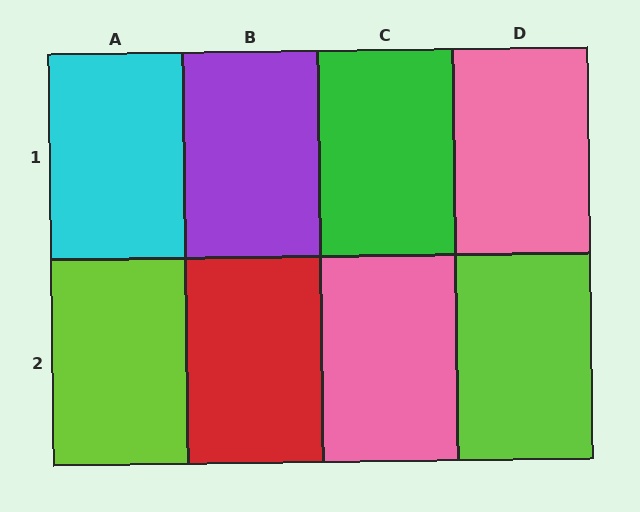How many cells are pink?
2 cells are pink.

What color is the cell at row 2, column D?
Lime.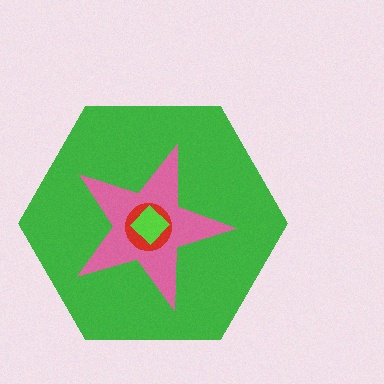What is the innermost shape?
The lime diamond.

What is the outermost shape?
The green hexagon.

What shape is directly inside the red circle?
The lime diamond.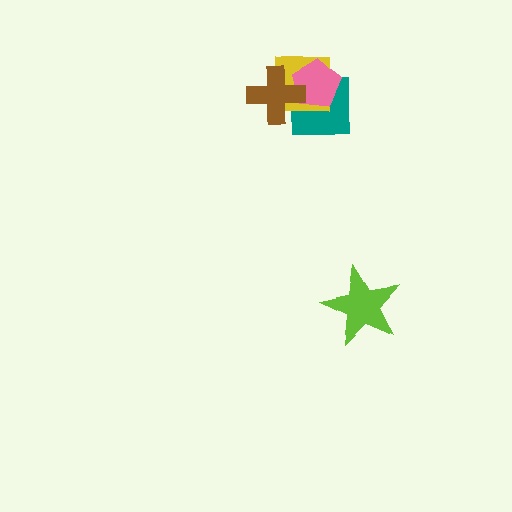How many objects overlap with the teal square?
3 objects overlap with the teal square.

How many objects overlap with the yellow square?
3 objects overlap with the yellow square.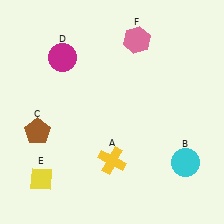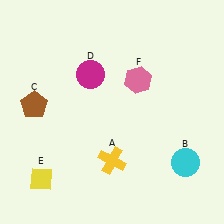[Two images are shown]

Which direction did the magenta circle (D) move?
The magenta circle (D) moved right.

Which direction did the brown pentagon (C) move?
The brown pentagon (C) moved up.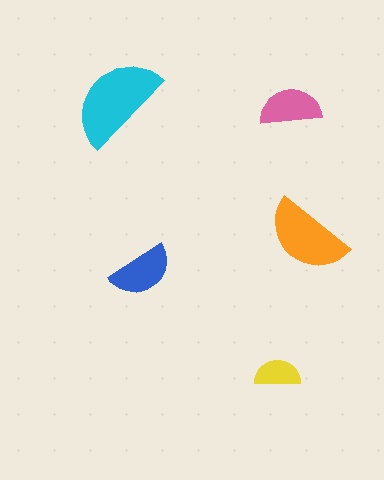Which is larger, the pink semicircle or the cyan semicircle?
The cyan one.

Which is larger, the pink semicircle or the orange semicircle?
The orange one.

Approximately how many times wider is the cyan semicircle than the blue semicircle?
About 1.5 times wider.